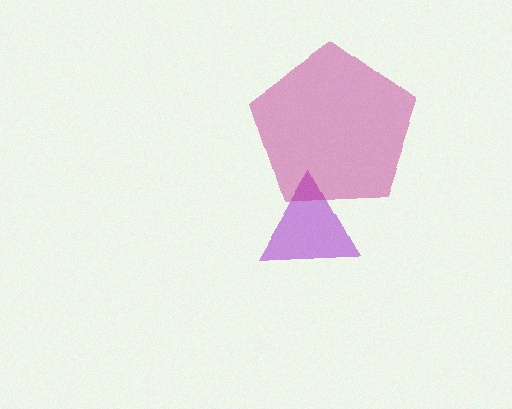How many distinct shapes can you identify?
There are 2 distinct shapes: a purple triangle, a magenta pentagon.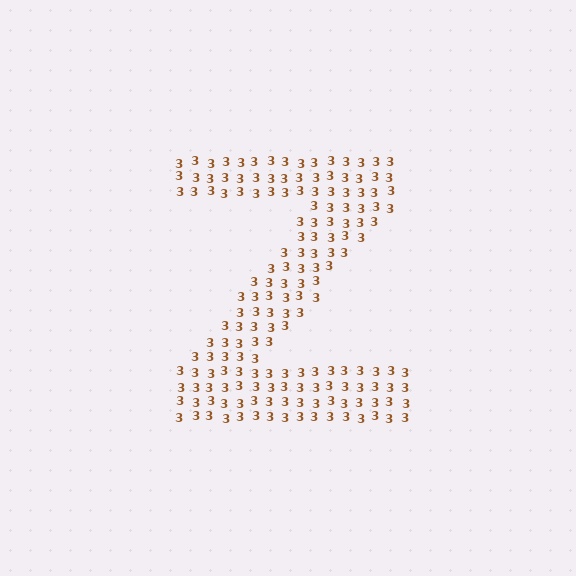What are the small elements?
The small elements are digit 3's.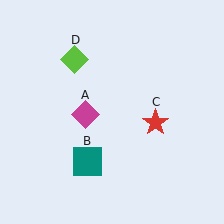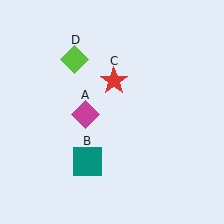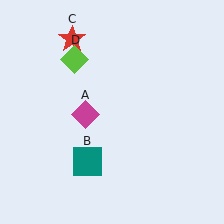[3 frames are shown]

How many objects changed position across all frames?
1 object changed position: red star (object C).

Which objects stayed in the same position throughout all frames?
Magenta diamond (object A) and teal square (object B) and lime diamond (object D) remained stationary.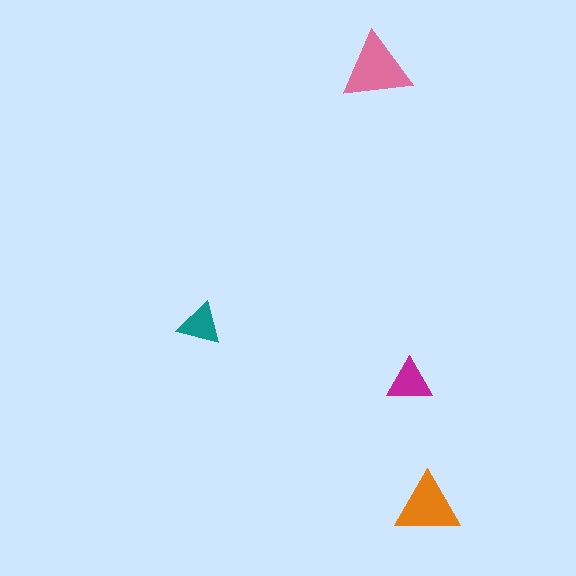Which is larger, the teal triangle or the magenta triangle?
The magenta one.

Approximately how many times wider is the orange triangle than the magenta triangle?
About 1.5 times wider.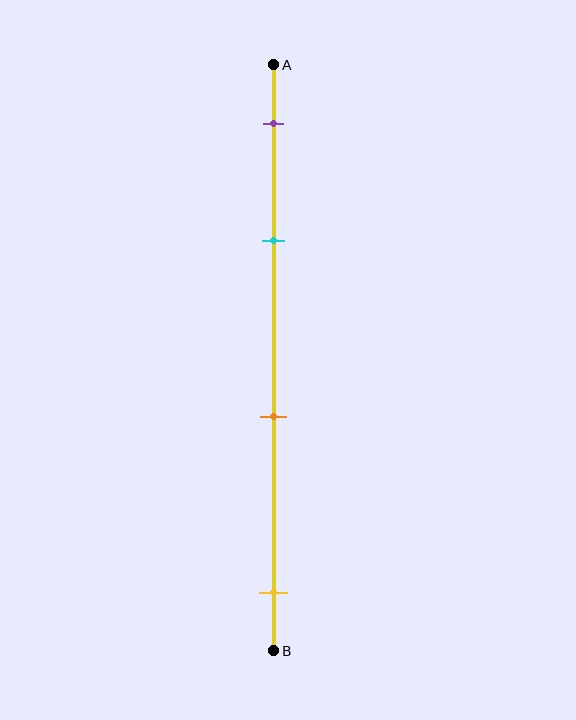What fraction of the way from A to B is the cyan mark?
The cyan mark is approximately 30% (0.3) of the way from A to B.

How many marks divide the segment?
There are 4 marks dividing the segment.